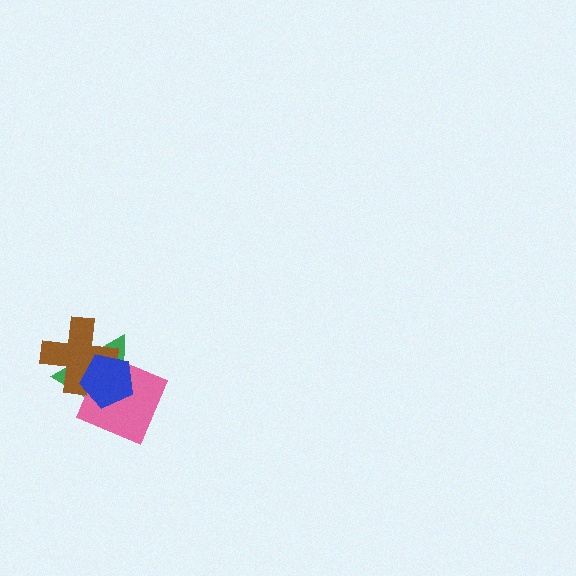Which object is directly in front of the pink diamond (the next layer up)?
The brown cross is directly in front of the pink diamond.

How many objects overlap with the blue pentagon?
3 objects overlap with the blue pentagon.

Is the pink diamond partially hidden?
Yes, it is partially covered by another shape.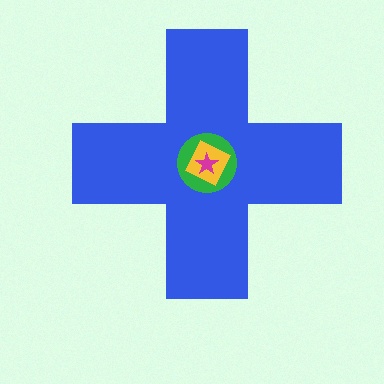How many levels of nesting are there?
4.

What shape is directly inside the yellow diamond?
The magenta star.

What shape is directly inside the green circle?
The yellow diamond.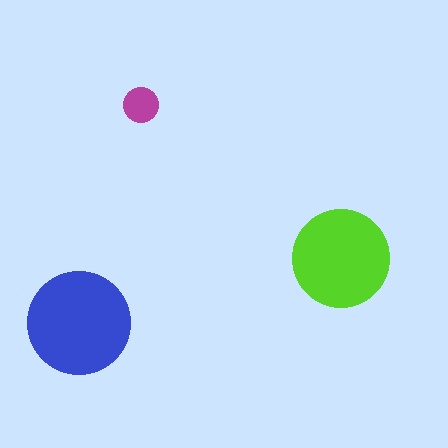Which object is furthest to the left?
The blue circle is leftmost.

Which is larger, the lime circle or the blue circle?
The blue one.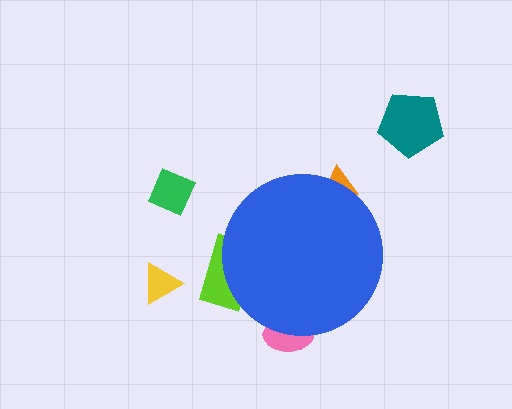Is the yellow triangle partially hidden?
No, the yellow triangle is fully visible.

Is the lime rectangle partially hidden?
Yes, the lime rectangle is partially hidden behind the blue circle.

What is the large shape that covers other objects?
A blue circle.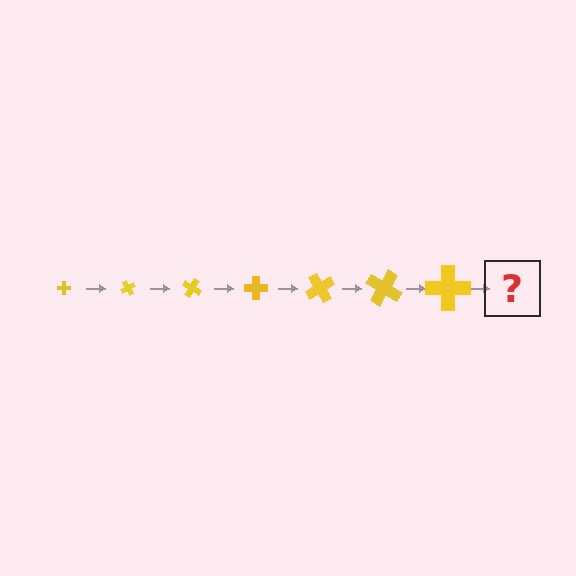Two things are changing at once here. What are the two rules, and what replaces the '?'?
The two rules are that the cross grows larger each step and it rotates 60 degrees each step. The '?' should be a cross, larger than the previous one and rotated 420 degrees from the start.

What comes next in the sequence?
The next element should be a cross, larger than the previous one and rotated 420 degrees from the start.